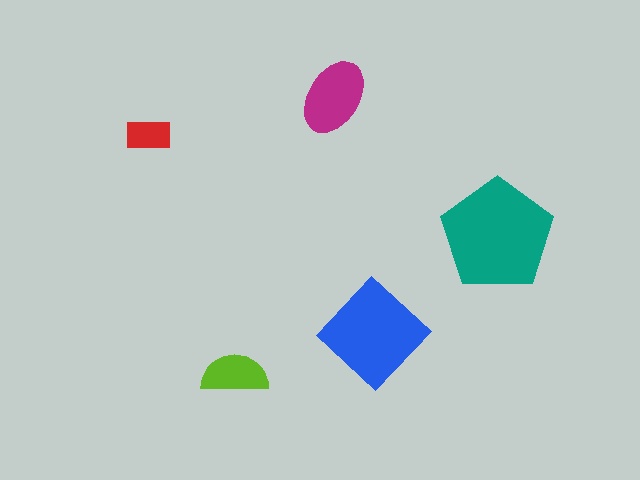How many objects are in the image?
There are 5 objects in the image.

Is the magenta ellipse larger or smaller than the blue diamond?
Smaller.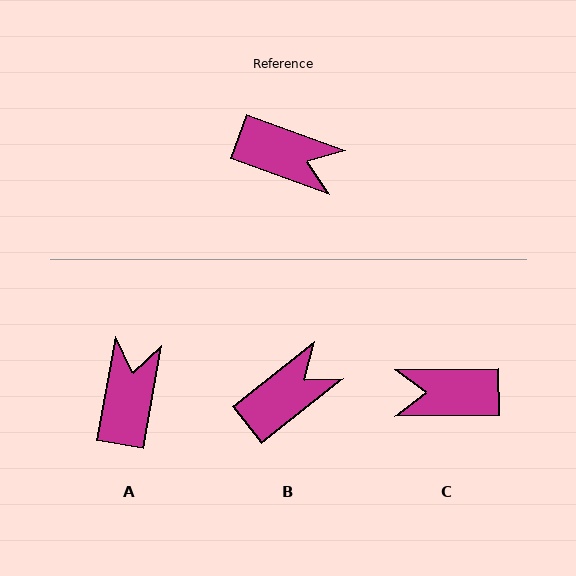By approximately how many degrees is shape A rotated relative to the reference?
Approximately 100 degrees counter-clockwise.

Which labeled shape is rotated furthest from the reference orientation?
C, about 159 degrees away.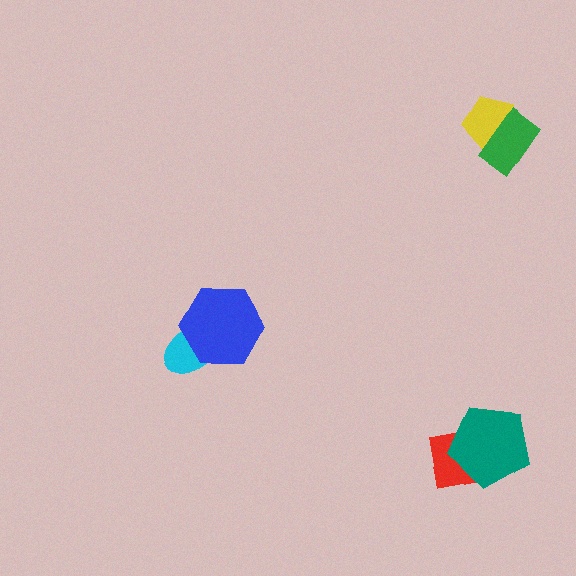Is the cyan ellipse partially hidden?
Yes, it is partially covered by another shape.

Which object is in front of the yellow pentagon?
The green rectangle is in front of the yellow pentagon.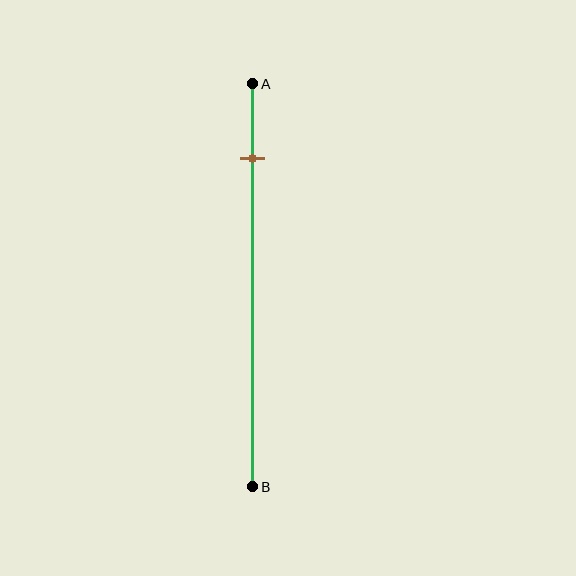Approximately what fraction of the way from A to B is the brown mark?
The brown mark is approximately 20% of the way from A to B.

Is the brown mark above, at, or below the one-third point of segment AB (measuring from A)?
The brown mark is above the one-third point of segment AB.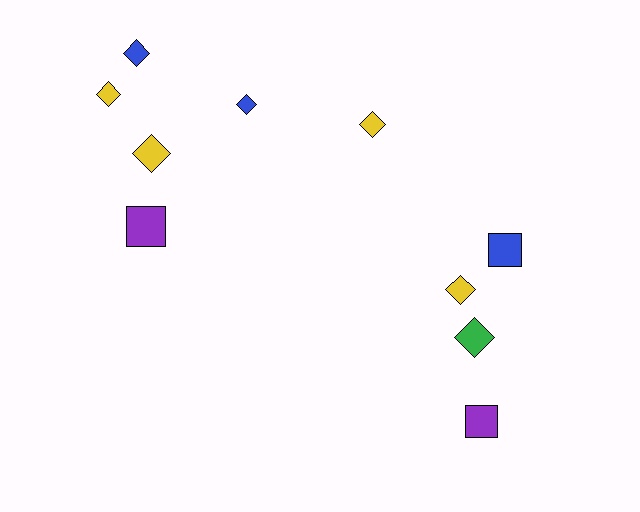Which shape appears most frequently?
Diamond, with 7 objects.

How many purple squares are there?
There are 2 purple squares.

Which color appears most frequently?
Yellow, with 4 objects.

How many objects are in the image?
There are 10 objects.